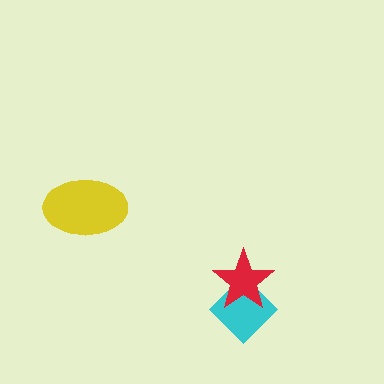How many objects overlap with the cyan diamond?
1 object overlaps with the cyan diamond.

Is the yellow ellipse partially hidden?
No, no other shape covers it.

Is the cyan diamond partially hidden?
Yes, it is partially covered by another shape.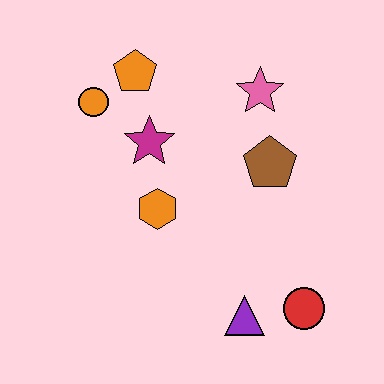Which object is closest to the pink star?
The brown pentagon is closest to the pink star.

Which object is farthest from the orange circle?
The red circle is farthest from the orange circle.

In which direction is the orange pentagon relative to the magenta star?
The orange pentagon is above the magenta star.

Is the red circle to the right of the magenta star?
Yes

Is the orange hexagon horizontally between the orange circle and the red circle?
Yes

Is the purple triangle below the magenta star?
Yes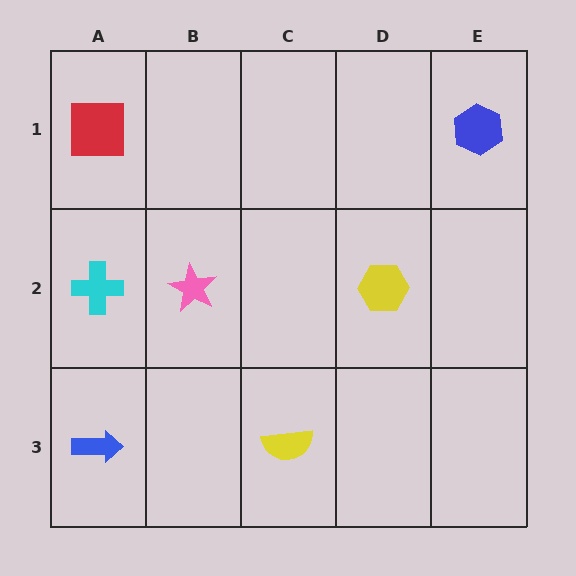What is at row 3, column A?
A blue arrow.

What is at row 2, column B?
A pink star.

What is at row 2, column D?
A yellow hexagon.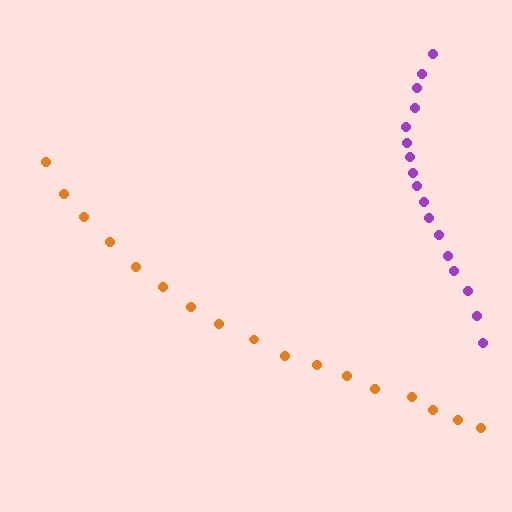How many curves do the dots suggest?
There are 2 distinct paths.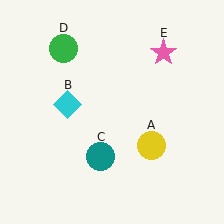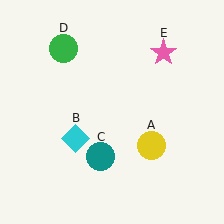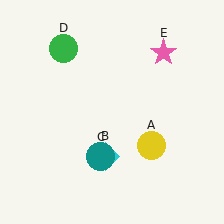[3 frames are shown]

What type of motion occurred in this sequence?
The cyan diamond (object B) rotated counterclockwise around the center of the scene.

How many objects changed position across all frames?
1 object changed position: cyan diamond (object B).